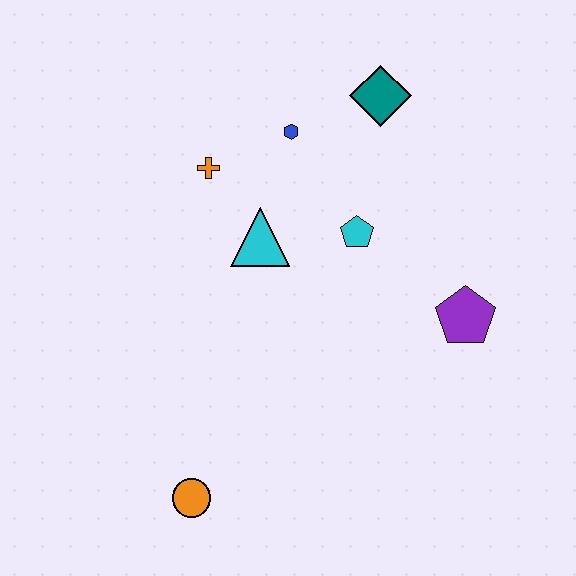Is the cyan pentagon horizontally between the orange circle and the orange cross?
No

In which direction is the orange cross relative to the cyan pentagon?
The orange cross is to the left of the cyan pentagon.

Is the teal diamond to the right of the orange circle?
Yes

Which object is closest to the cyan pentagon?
The cyan triangle is closest to the cyan pentagon.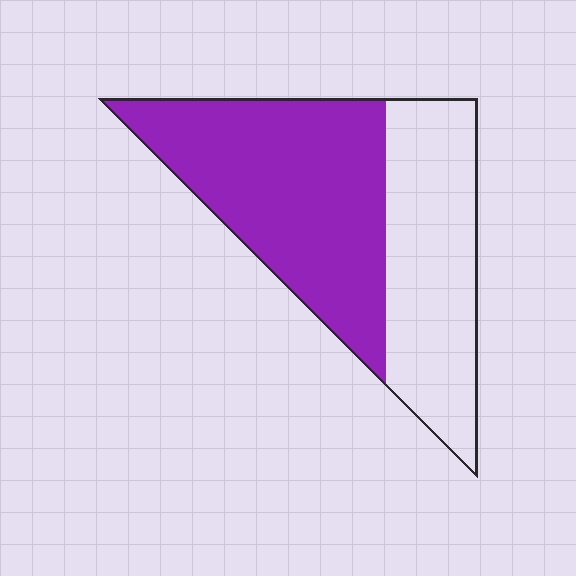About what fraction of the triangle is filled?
About three fifths (3/5).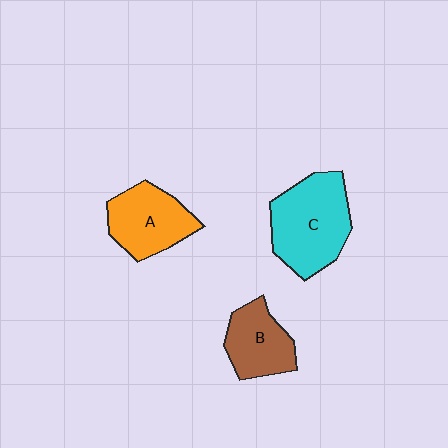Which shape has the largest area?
Shape C (cyan).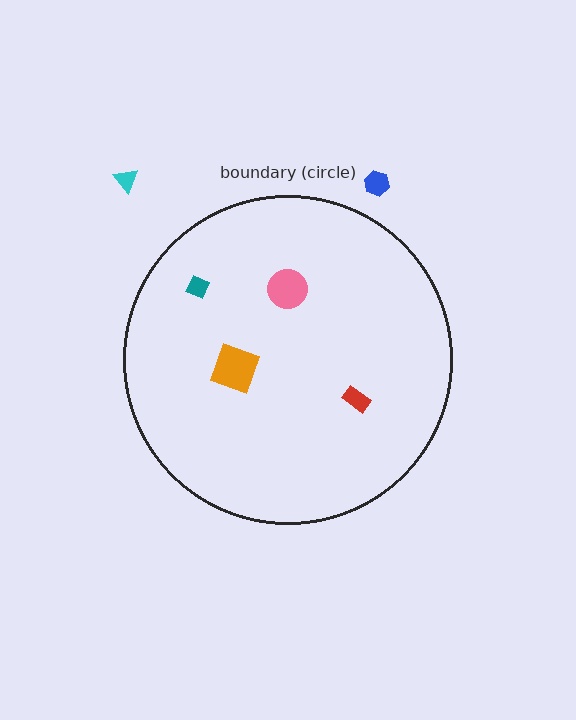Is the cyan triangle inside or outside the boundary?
Outside.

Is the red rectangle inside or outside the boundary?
Inside.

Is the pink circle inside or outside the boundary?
Inside.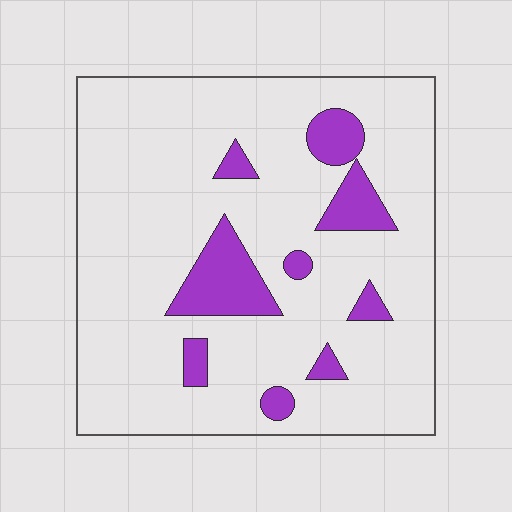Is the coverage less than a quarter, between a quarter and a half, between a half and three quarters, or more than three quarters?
Less than a quarter.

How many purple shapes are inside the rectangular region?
9.